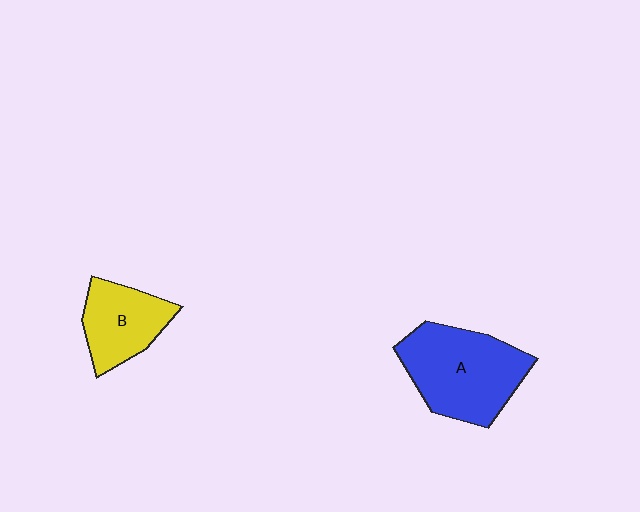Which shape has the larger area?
Shape A (blue).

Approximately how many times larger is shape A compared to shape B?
Approximately 1.6 times.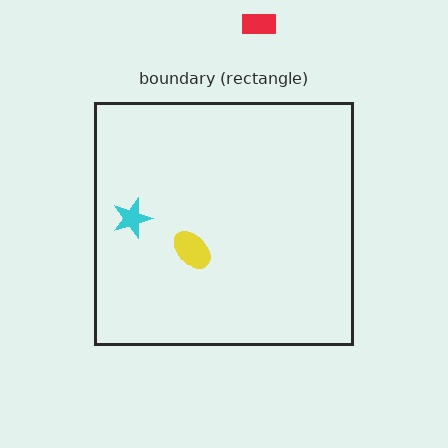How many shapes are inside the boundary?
2 inside, 1 outside.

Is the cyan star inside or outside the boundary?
Inside.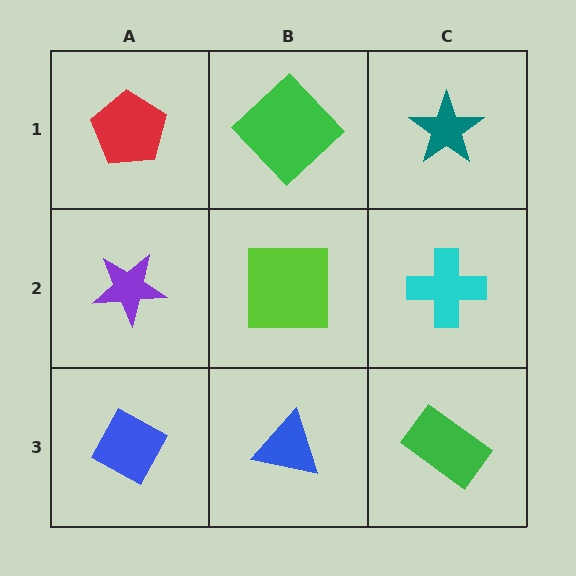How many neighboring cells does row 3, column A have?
2.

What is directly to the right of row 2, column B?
A cyan cross.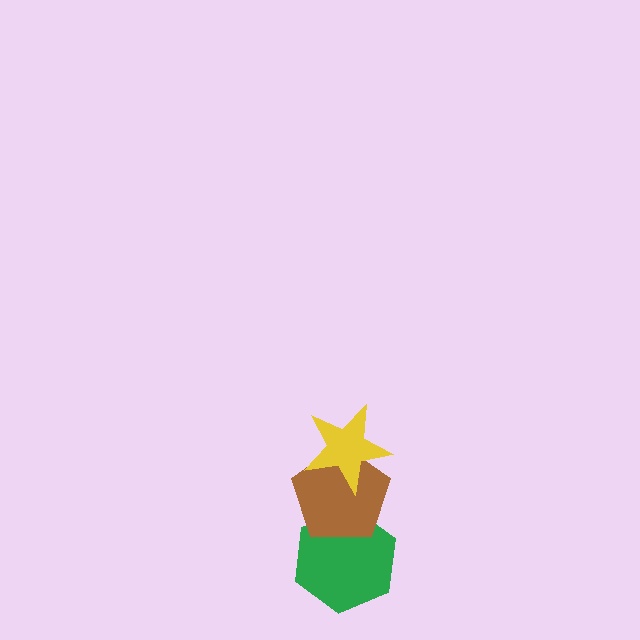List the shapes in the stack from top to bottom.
From top to bottom: the yellow star, the brown pentagon, the green hexagon.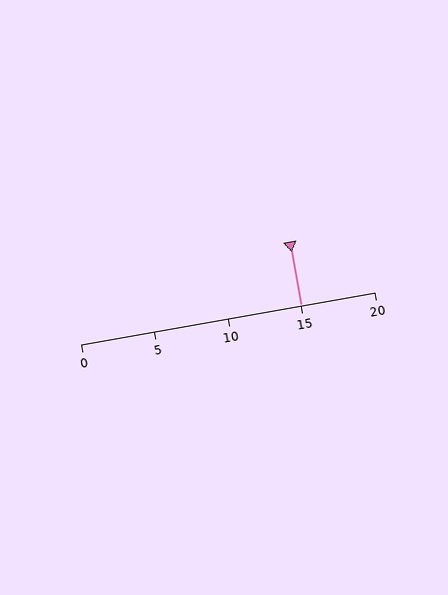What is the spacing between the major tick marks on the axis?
The major ticks are spaced 5 apart.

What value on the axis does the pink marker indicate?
The marker indicates approximately 15.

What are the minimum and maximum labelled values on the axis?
The axis runs from 0 to 20.